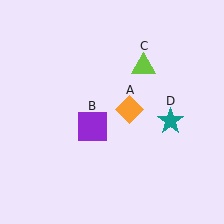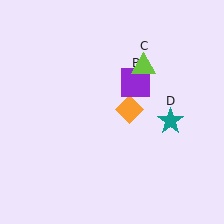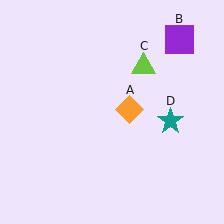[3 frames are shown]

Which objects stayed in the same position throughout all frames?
Orange diamond (object A) and lime triangle (object C) and teal star (object D) remained stationary.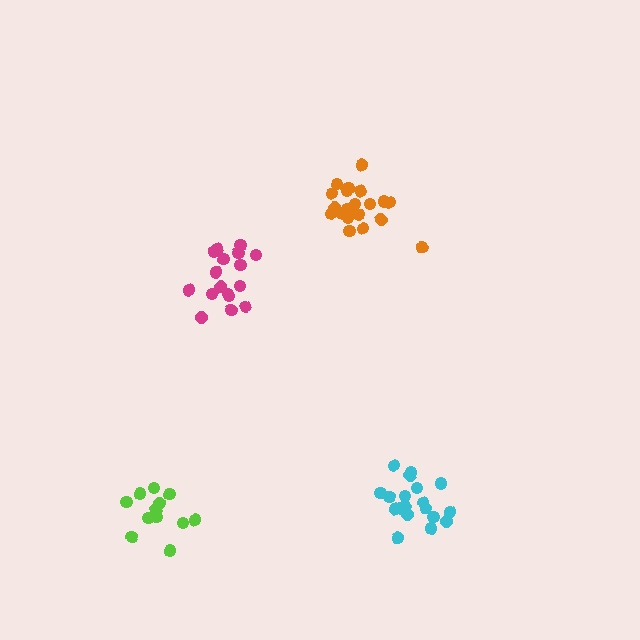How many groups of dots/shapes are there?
There are 4 groups.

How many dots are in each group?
Group 1: 14 dots, Group 2: 19 dots, Group 3: 20 dots, Group 4: 17 dots (70 total).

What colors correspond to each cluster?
The clusters are colored: lime, cyan, orange, magenta.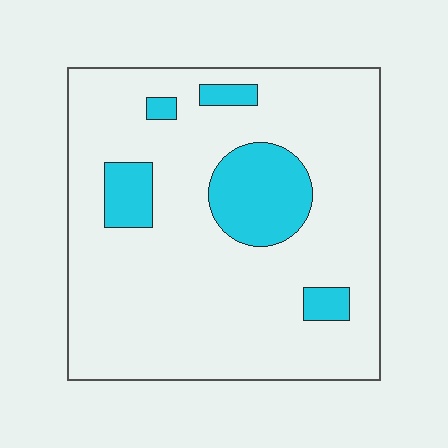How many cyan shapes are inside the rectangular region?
5.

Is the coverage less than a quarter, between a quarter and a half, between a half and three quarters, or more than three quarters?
Less than a quarter.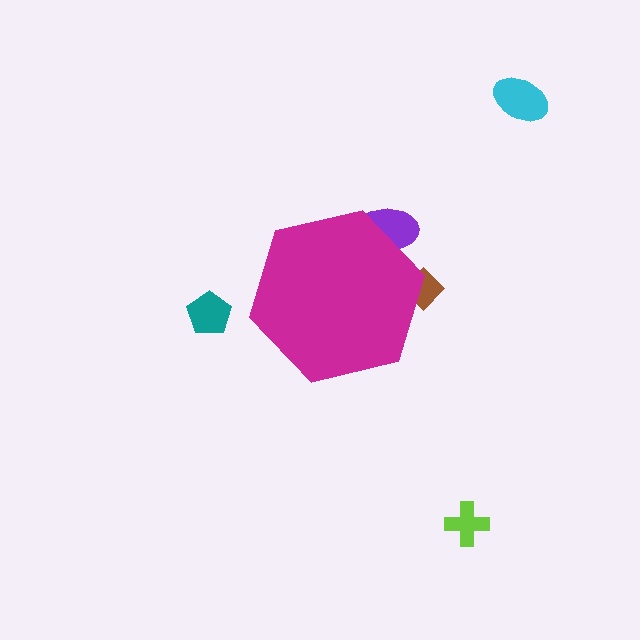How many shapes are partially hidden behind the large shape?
2 shapes are partially hidden.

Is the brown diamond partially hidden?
Yes, the brown diamond is partially hidden behind the magenta hexagon.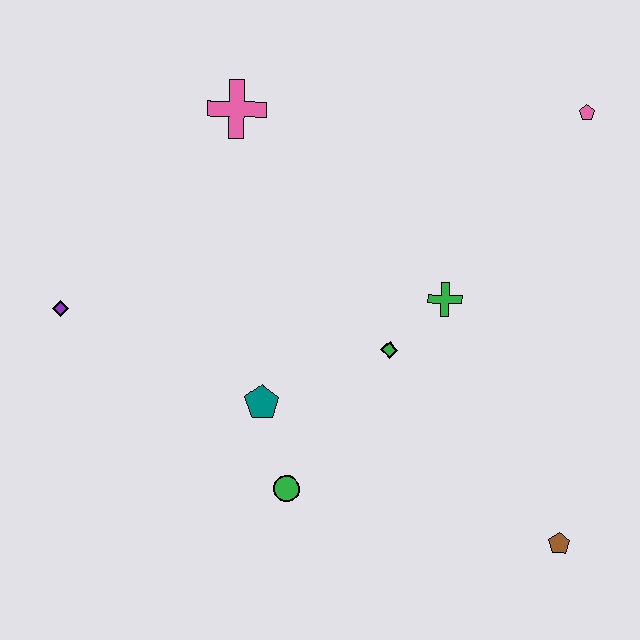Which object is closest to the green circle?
The teal pentagon is closest to the green circle.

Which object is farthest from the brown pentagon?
The purple diamond is farthest from the brown pentagon.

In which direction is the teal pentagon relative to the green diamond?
The teal pentagon is to the left of the green diamond.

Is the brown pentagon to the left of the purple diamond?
No